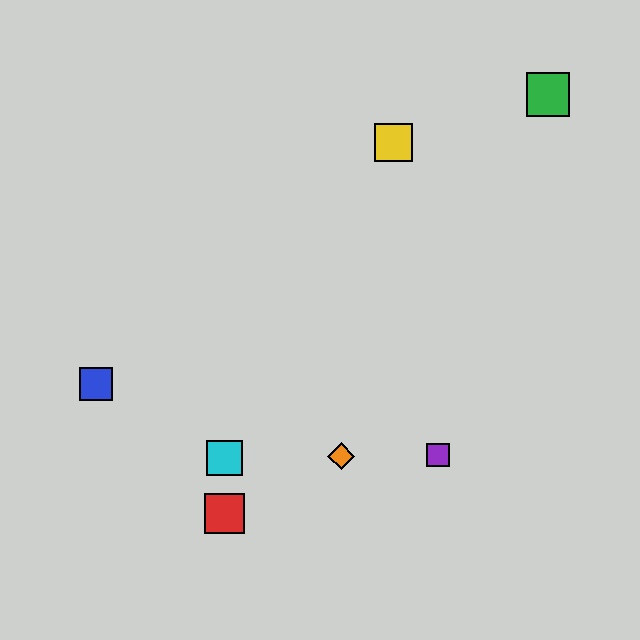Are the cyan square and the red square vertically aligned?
Yes, both are at x≈225.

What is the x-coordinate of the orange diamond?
The orange diamond is at x≈341.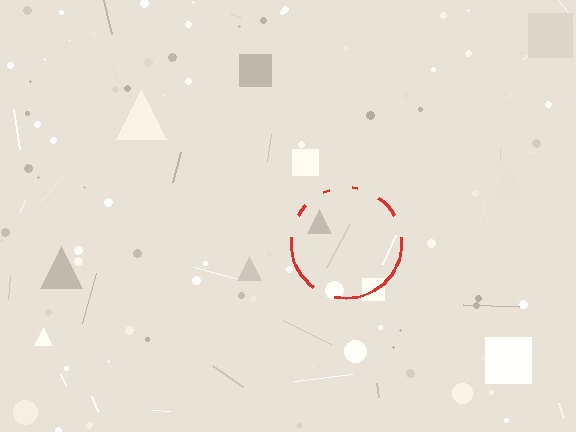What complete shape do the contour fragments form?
The contour fragments form a circle.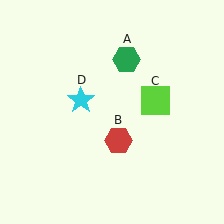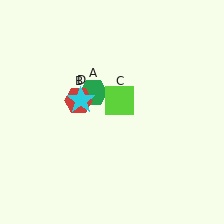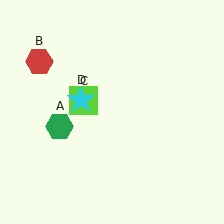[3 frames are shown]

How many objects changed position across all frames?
3 objects changed position: green hexagon (object A), red hexagon (object B), lime square (object C).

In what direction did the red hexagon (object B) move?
The red hexagon (object B) moved up and to the left.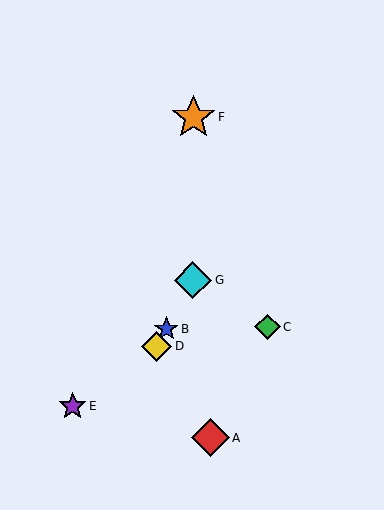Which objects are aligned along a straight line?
Objects B, D, G are aligned along a straight line.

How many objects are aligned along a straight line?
3 objects (B, D, G) are aligned along a straight line.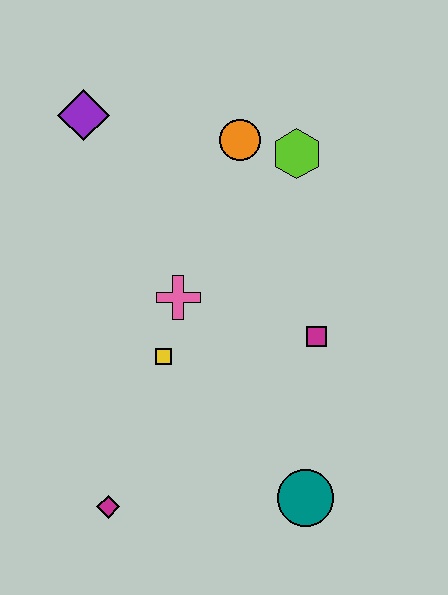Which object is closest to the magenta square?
The pink cross is closest to the magenta square.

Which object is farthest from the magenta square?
The purple diamond is farthest from the magenta square.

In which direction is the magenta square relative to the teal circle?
The magenta square is above the teal circle.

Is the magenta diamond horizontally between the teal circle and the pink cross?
No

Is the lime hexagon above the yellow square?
Yes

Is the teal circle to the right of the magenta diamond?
Yes